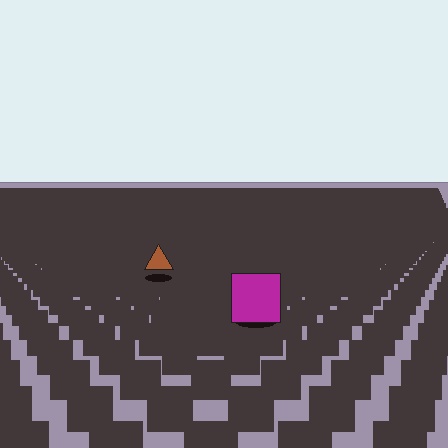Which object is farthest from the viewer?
The brown triangle is farthest from the viewer. It appears smaller and the ground texture around it is denser.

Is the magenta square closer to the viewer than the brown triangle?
Yes. The magenta square is closer — you can tell from the texture gradient: the ground texture is coarser near it.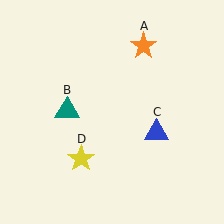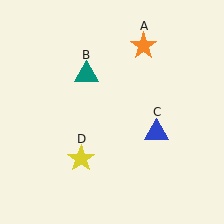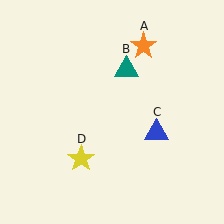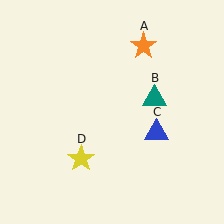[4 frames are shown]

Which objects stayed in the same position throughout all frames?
Orange star (object A) and blue triangle (object C) and yellow star (object D) remained stationary.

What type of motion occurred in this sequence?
The teal triangle (object B) rotated clockwise around the center of the scene.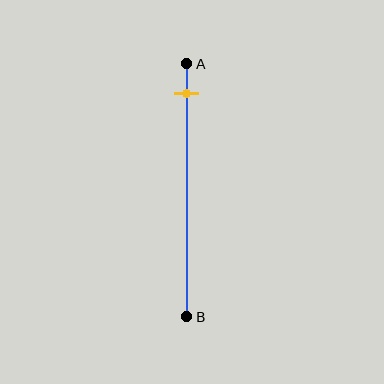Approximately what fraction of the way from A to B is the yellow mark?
The yellow mark is approximately 10% of the way from A to B.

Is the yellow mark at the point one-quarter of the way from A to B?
No, the mark is at about 10% from A, not at the 25% one-quarter point.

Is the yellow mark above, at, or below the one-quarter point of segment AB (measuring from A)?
The yellow mark is above the one-quarter point of segment AB.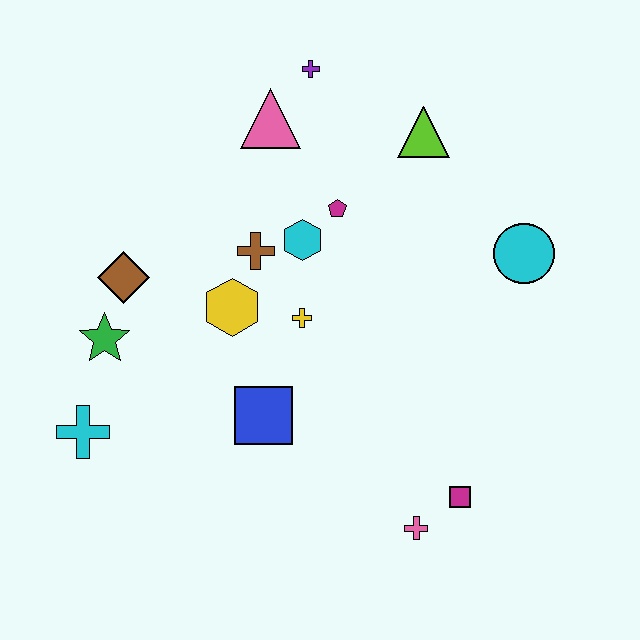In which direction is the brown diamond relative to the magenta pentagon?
The brown diamond is to the left of the magenta pentagon.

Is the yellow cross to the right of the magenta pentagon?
No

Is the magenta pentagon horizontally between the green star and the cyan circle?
Yes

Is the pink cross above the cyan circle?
No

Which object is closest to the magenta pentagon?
The cyan hexagon is closest to the magenta pentagon.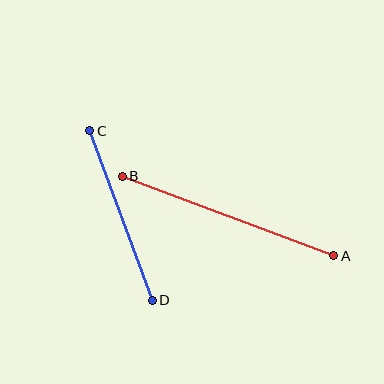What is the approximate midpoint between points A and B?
The midpoint is at approximately (228, 216) pixels.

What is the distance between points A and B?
The distance is approximately 226 pixels.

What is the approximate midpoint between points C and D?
The midpoint is at approximately (121, 216) pixels.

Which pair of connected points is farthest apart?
Points A and B are farthest apart.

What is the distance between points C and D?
The distance is approximately 181 pixels.